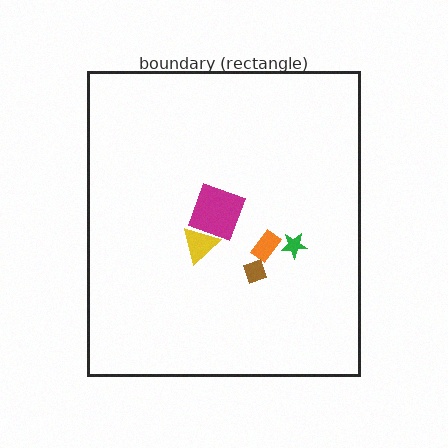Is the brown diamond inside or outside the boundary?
Inside.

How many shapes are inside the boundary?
5 inside, 0 outside.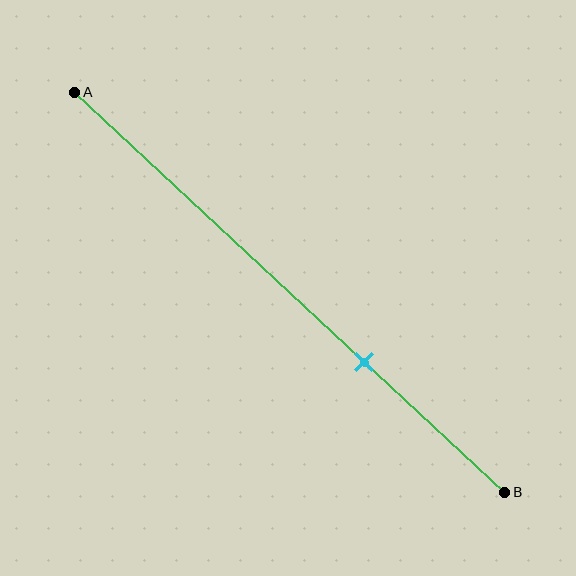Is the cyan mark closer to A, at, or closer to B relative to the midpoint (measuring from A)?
The cyan mark is closer to point B than the midpoint of segment AB.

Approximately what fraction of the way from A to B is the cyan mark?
The cyan mark is approximately 65% of the way from A to B.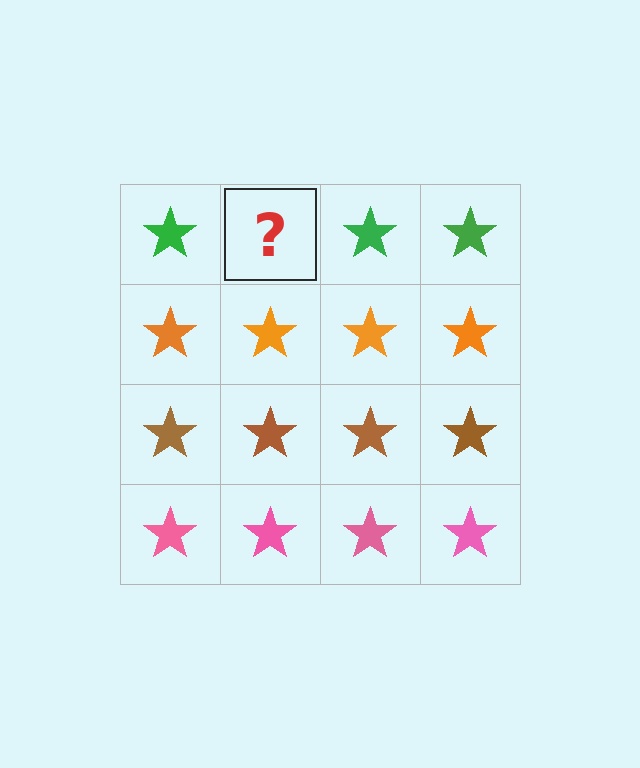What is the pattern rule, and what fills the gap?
The rule is that each row has a consistent color. The gap should be filled with a green star.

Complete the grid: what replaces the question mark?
The question mark should be replaced with a green star.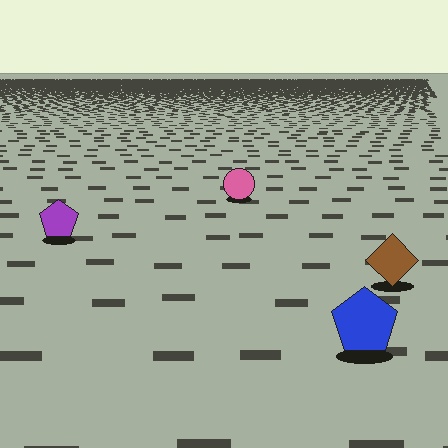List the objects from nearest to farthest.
From nearest to farthest: the blue pentagon, the brown diamond, the purple pentagon, the pink circle.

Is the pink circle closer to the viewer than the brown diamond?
No. The brown diamond is closer — you can tell from the texture gradient: the ground texture is coarser near it.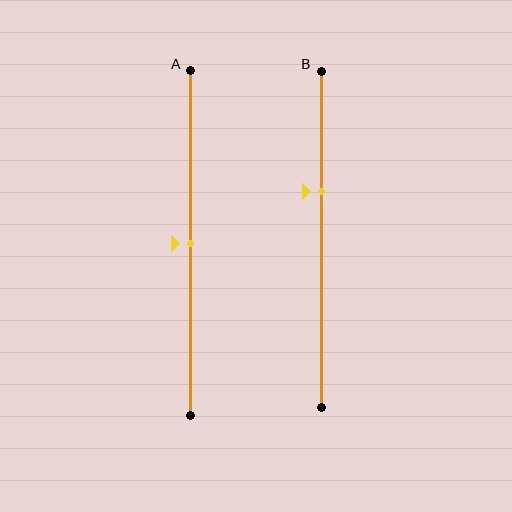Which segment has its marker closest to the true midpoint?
Segment A has its marker closest to the true midpoint.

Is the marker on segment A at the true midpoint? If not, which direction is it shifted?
Yes, the marker on segment A is at the true midpoint.